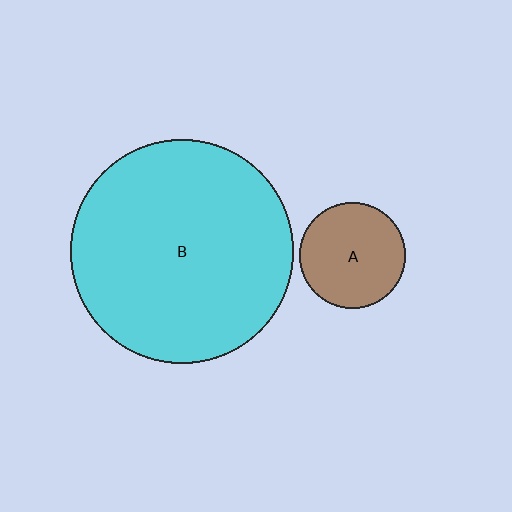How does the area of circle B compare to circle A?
Approximately 4.5 times.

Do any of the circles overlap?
No, none of the circles overlap.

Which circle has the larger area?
Circle B (cyan).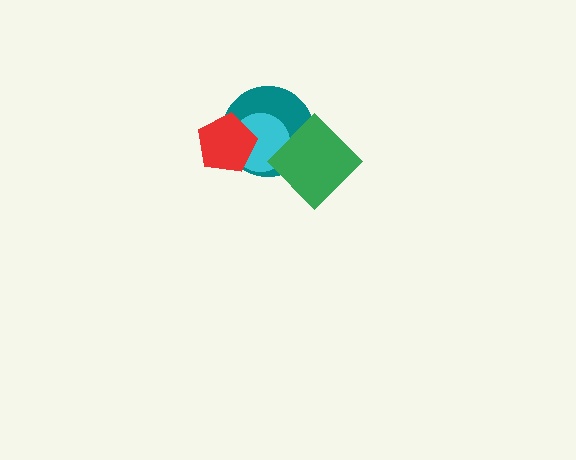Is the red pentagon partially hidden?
No, no other shape covers it.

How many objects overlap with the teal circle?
3 objects overlap with the teal circle.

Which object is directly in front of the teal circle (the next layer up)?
The cyan circle is directly in front of the teal circle.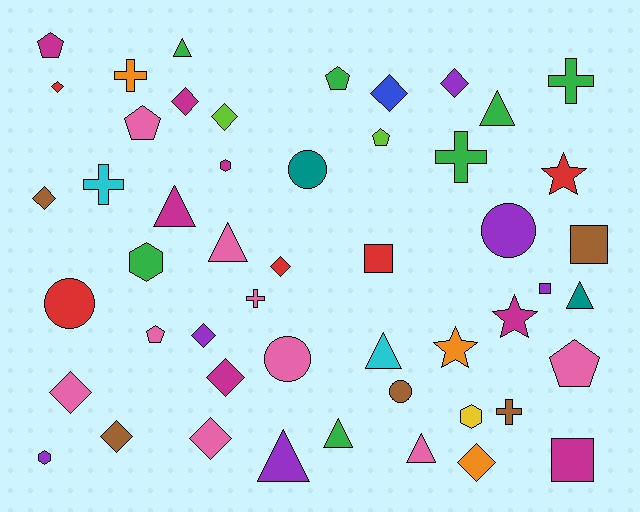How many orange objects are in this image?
There are 3 orange objects.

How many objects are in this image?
There are 50 objects.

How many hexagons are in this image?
There are 4 hexagons.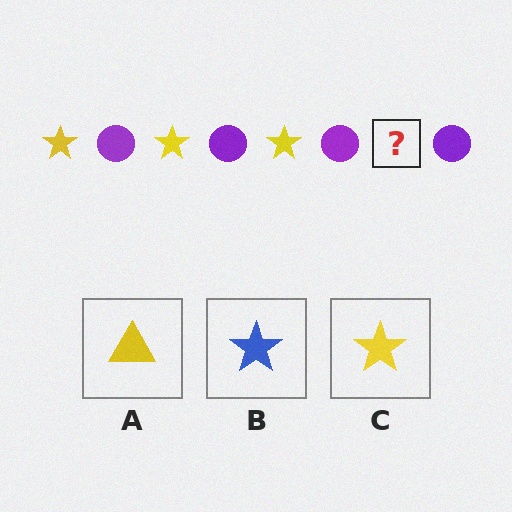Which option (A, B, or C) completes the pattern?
C.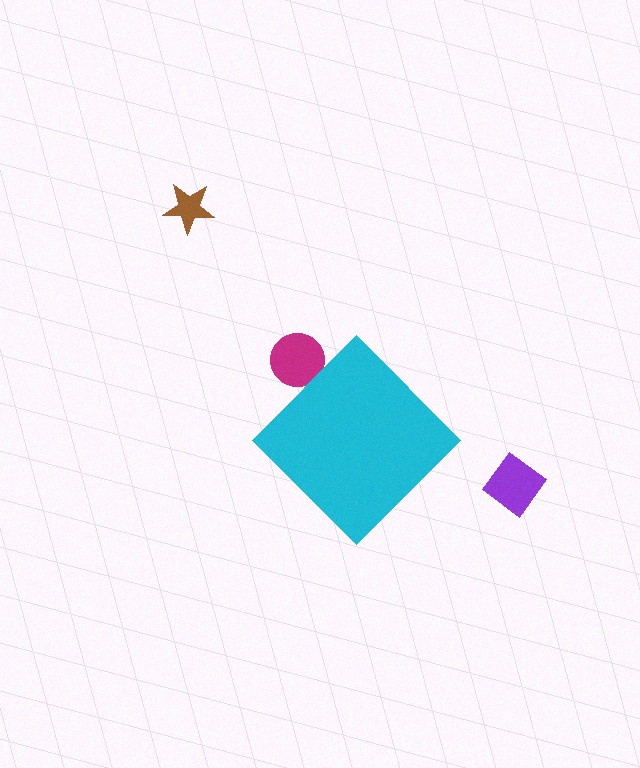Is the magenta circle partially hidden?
Yes, the magenta circle is partially hidden behind the cyan diamond.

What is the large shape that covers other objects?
A cyan diamond.